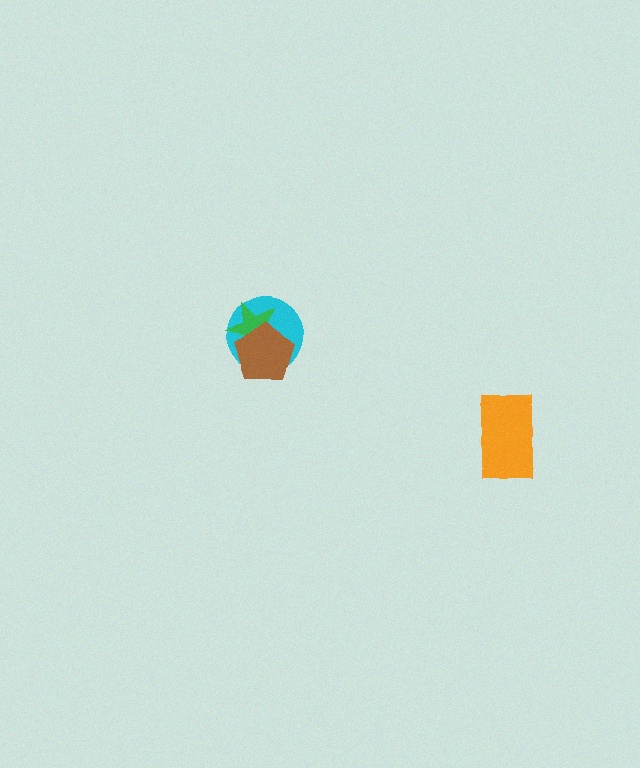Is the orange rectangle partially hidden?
No, no other shape covers it.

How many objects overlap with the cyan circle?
2 objects overlap with the cyan circle.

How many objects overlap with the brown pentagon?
2 objects overlap with the brown pentagon.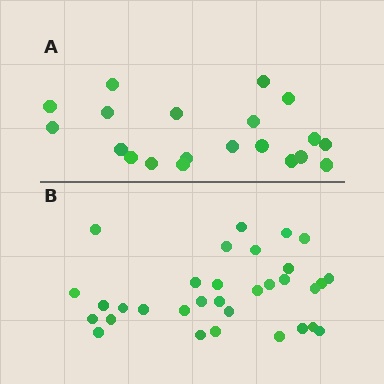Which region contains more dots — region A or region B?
Region B (the bottom region) has more dots.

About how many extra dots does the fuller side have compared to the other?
Region B has roughly 12 or so more dots than region A.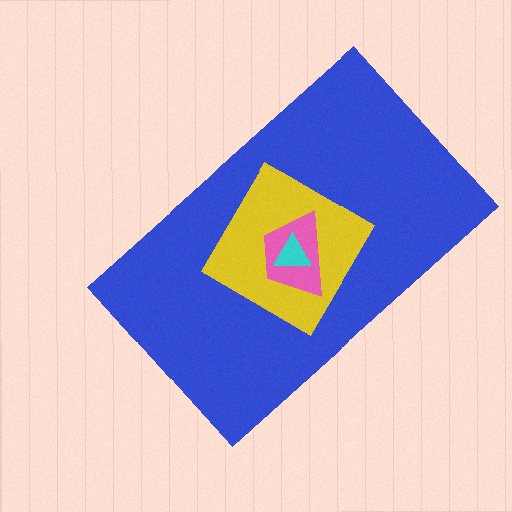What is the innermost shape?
The cyan triangle.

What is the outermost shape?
The blue rectangle.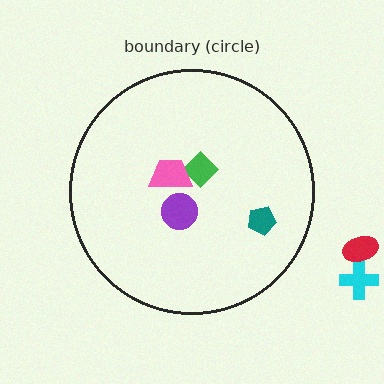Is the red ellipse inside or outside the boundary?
Outside.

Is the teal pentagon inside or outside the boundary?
Inside.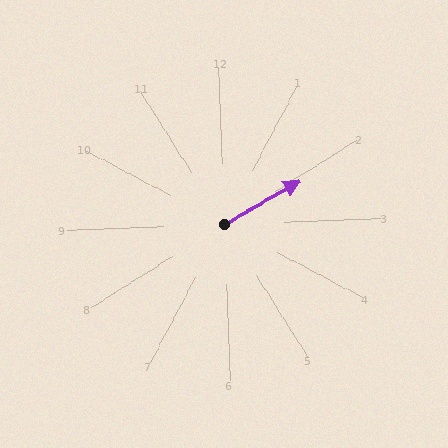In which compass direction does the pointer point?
Northeast.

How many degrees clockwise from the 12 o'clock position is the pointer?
Approximately 62 degrees.